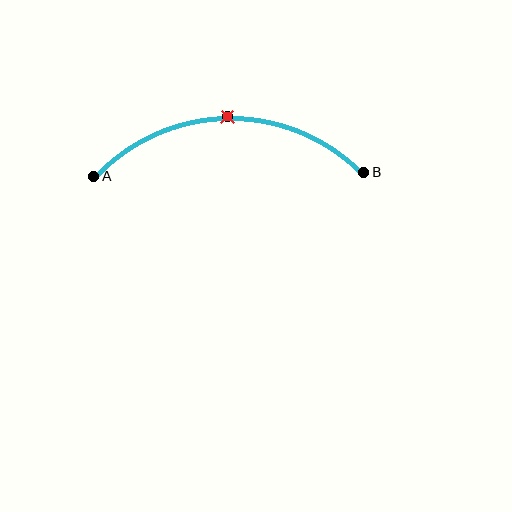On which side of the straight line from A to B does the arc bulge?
The arc bulges above the straight line connecting A and B.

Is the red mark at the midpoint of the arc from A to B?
Yes. The red mark lies on the arc at equal arc-length from both A and B — it is the arc midpoint.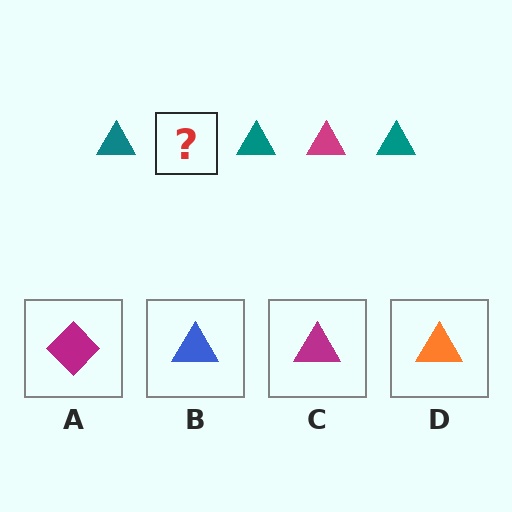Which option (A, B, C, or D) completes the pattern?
C.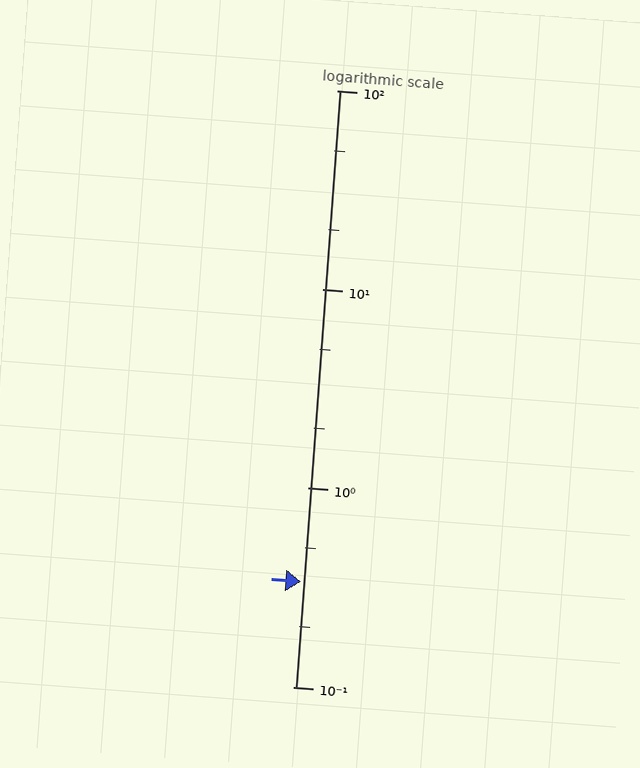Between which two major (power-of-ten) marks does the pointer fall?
The pointer is between 0.1 and 1.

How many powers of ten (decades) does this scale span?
The scale spans 3 decades, from 0.1 to 100.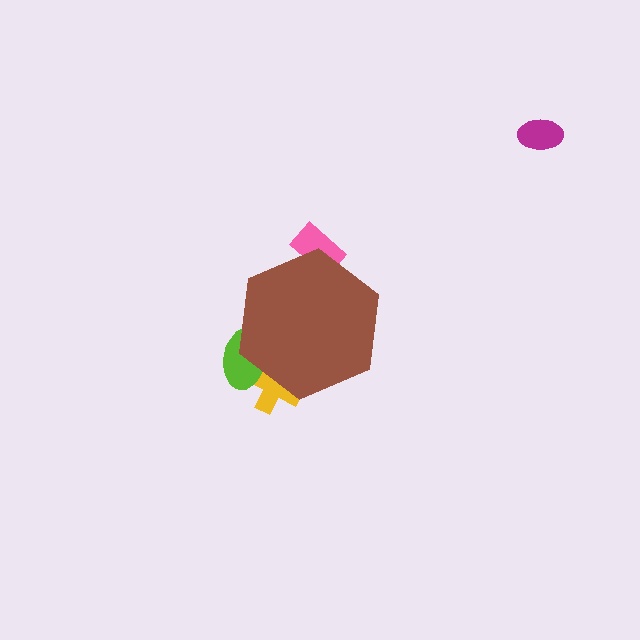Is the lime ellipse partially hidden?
Yes, the lime ellipse is partially hidden behind the brown hexagon.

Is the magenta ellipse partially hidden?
No, the magenta ellipse is fully visible.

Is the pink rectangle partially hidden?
Yes, the pink rectangle is partially hidden behind the brown hexagon.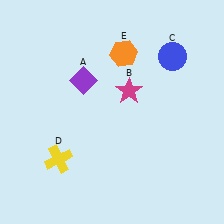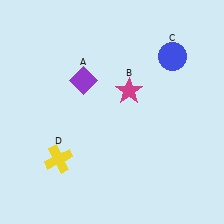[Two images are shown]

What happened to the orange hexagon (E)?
The orange hexagon (E) was removed in Image 2. It was in the top-right area of Image 1.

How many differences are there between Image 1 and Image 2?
There is 1 difference between the two images.